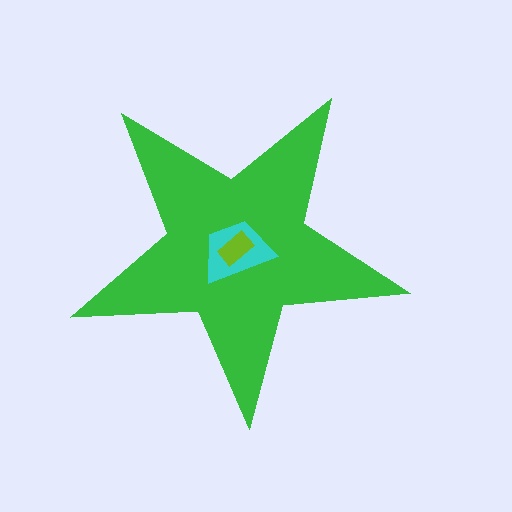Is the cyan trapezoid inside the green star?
Yes.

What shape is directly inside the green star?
The cyan trapezoid.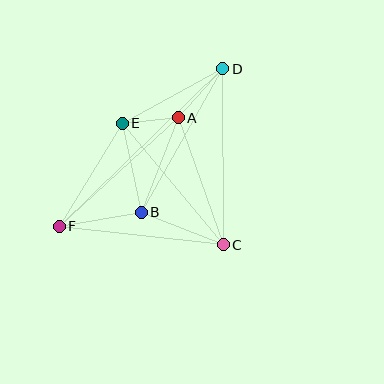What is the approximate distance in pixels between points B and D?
The distance between B and D is approximately 165 pixels.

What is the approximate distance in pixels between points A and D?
The distance between A and D is approximately 66 pixels.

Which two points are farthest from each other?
Points D and F are farthest from each other.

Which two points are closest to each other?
Points A and E are closest to each other.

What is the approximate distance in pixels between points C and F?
The distance between C and F is approximately 165 pixels.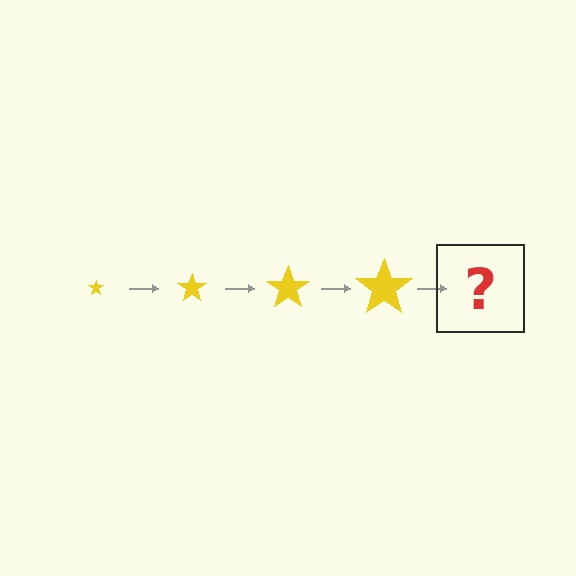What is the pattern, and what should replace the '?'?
The pattern is that the star gets progressively larger each step. The '?' should be a yellow star, larger than the previous one.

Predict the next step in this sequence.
The next step is a yellow star, larger than the previous one.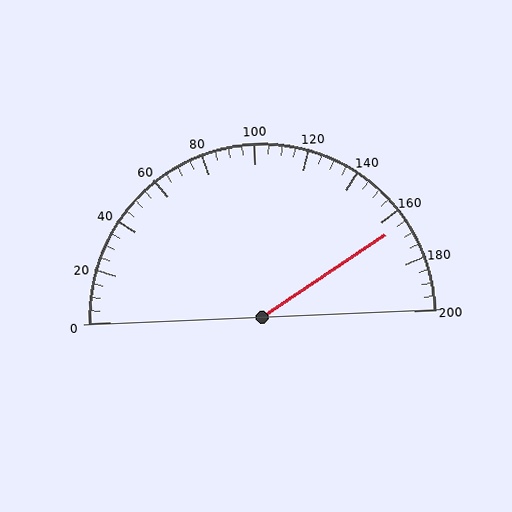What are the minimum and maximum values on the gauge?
The gauge ranges from 0 to 200.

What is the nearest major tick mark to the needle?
The nearest major tick mark is 160.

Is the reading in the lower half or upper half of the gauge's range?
The reading is in the upper half of the range (0 to 200).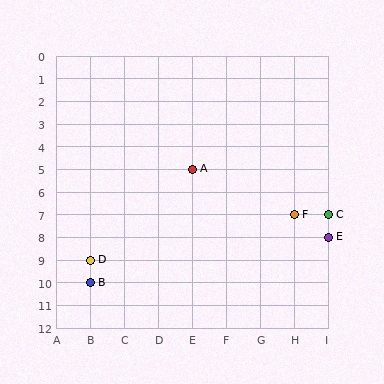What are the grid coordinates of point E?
Point E is at grid coordinates (I, 8).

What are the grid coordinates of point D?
Point D is at grid coordinates (B, 9).